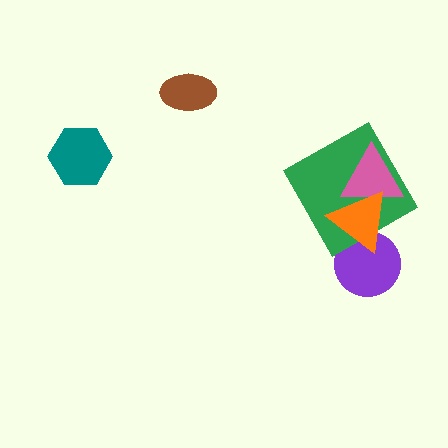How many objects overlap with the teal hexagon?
0 objects overlap with the teal hexagon.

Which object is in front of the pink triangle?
The orange triangle is in front of the pink triangle.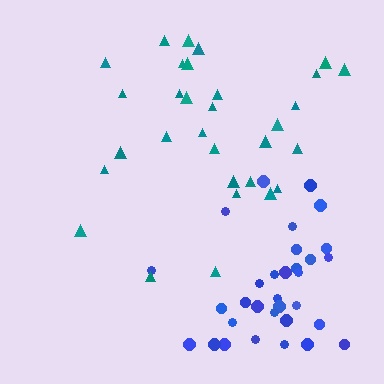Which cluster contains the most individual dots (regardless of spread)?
Blue (32).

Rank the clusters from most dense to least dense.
blue, teal.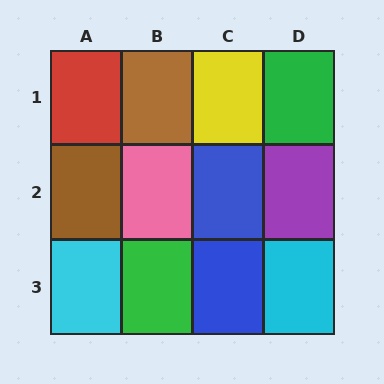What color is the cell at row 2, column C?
Blue.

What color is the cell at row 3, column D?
Cyan.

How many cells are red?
1 cell is red.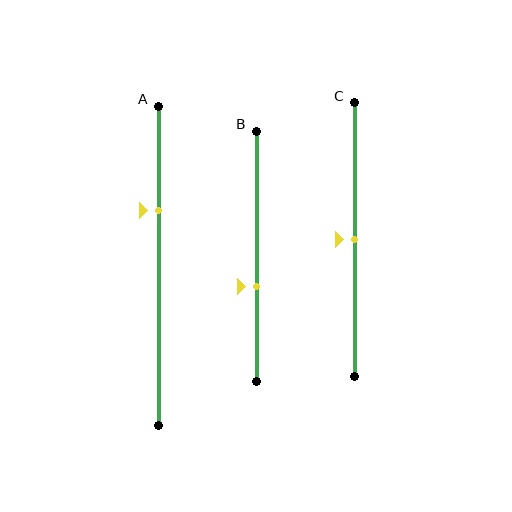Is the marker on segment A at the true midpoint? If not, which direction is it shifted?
No, the marker on segment A is shifted upward by about 17% of the segment length.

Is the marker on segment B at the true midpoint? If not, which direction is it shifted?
No, the marker on segment B is shifted downward by about 12% of the segment length.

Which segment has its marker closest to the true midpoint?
Segment C has its marker closest to the true midpoint.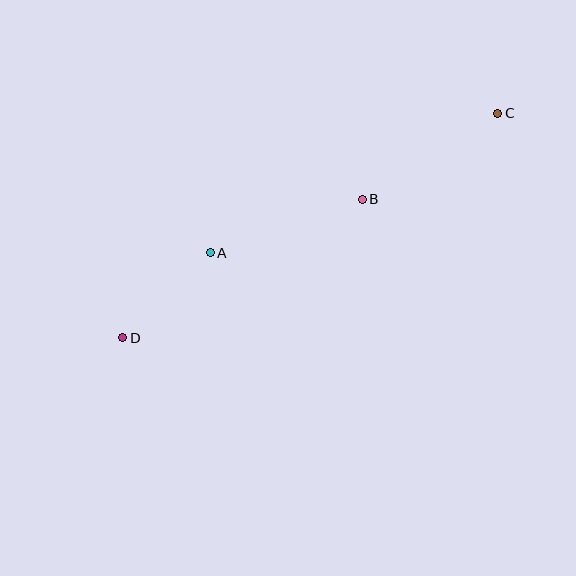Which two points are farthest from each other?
Points C and D are farthest from each other.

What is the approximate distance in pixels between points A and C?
The distance between A and C is approximately 319 pixels.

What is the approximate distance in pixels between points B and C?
The distance between B and C is approximately 160 pixels.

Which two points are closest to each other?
Points A and D are closest to each other.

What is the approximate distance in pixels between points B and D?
The distance between B and D is approximately 277 pixels.